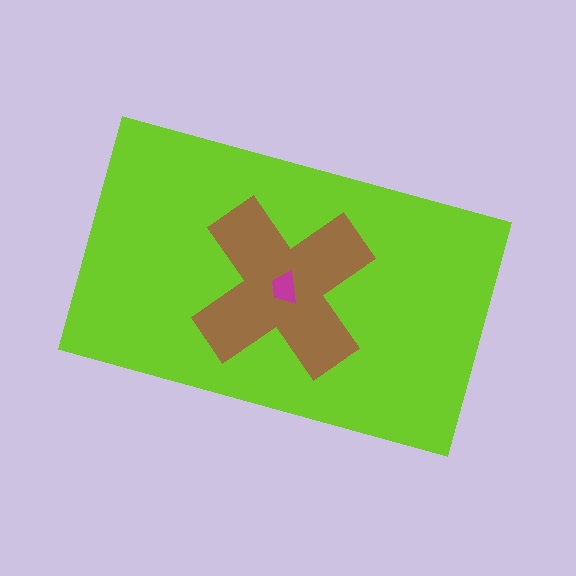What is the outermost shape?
The lime rectangle.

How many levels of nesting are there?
3.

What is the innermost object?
The magenta trapezoid.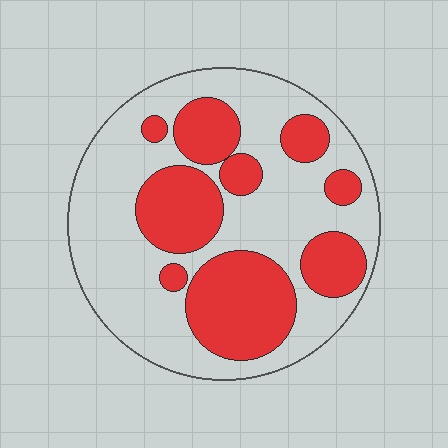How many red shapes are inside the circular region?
9.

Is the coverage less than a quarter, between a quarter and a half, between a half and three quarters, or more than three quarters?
Between a quarter and a half.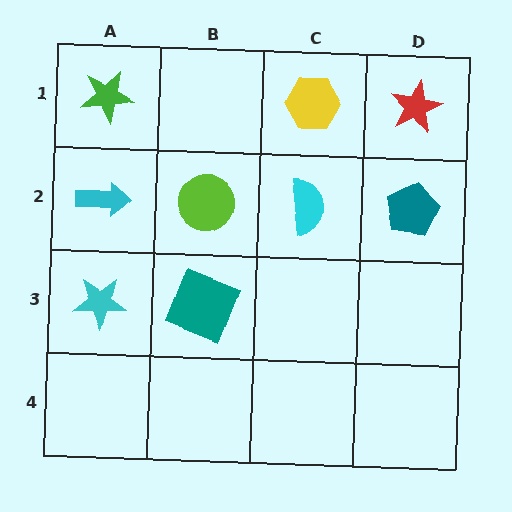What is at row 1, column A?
A green star.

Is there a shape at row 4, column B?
No, that cell is empty.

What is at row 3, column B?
A teal square.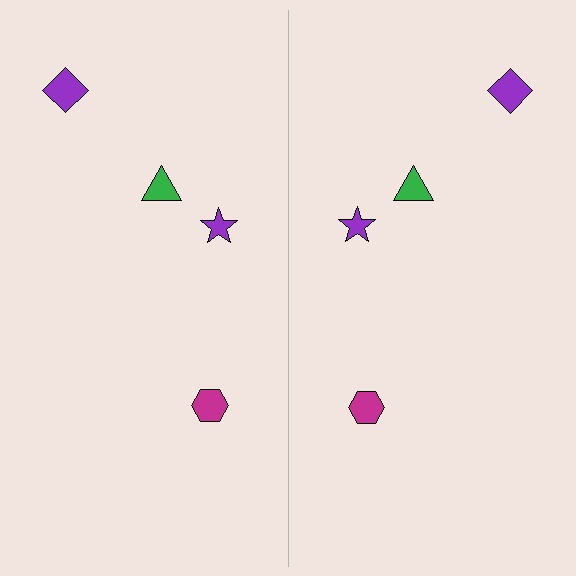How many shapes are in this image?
There are 8 shapes in this image.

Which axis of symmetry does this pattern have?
The pattern has a vertical axis of symmetry running through the center of the image.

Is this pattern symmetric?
Yes, this pattern has bilateral (reflection) symmetry.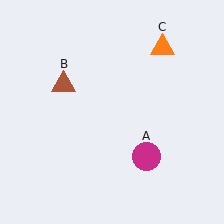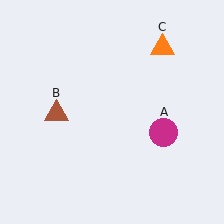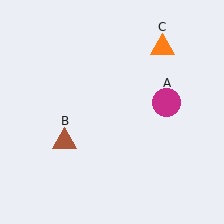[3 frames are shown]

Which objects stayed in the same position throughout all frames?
Orange triangle (object C) remained stationary.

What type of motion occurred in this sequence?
The magenta circle (object A), brown triangle (object B) rotated counterclockwise around the center of the scene.